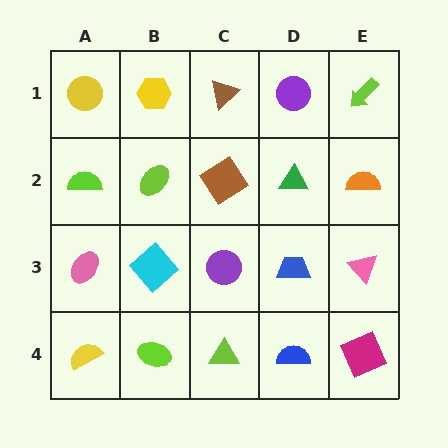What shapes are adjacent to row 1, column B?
A lime ellipse (row 2, column B), a yellow circle (row 1, column A), a brown triangle (row 1, column C).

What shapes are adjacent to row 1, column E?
An orange semicircle (row 2, column E), a purple circle (row 1, column D).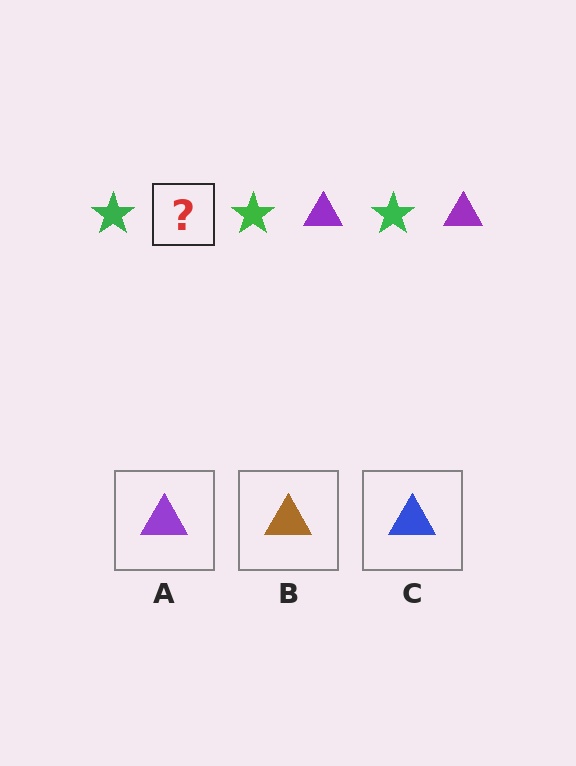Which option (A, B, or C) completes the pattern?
A.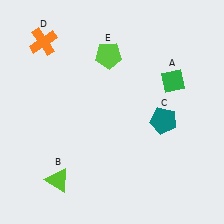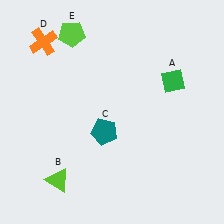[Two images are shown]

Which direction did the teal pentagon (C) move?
The teal pentagon (C) moved left.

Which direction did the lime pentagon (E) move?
The lime pentagon (E) moved left.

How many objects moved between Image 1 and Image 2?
2 objects moved between the two images.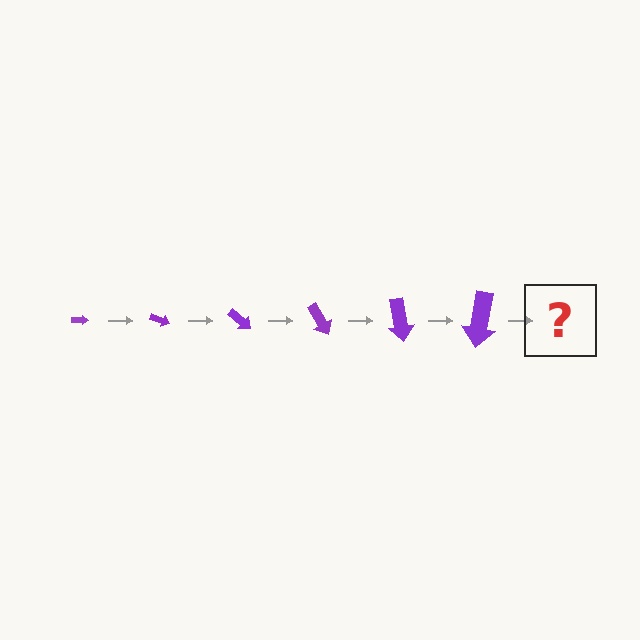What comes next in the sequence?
The next element should be an arrow, larger than the previous one and rotated 120 degrees from the start.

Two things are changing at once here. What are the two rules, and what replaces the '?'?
The two rules are that the arrow grows larger each step and it rotates 20 degrees each step. The '?' should be an arrow, larger than the previous one and rotated 120 degrees from the start.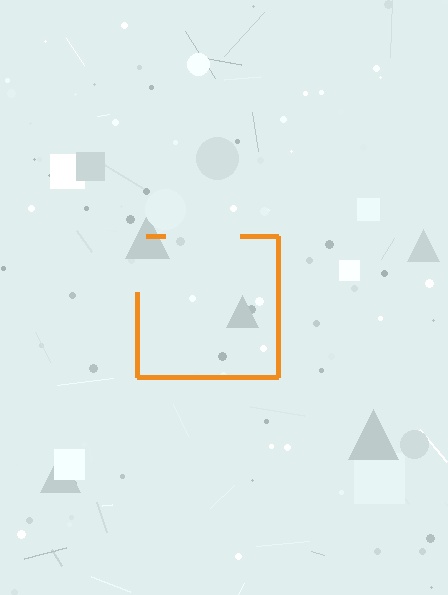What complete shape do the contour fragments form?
The contour fragments form a square.